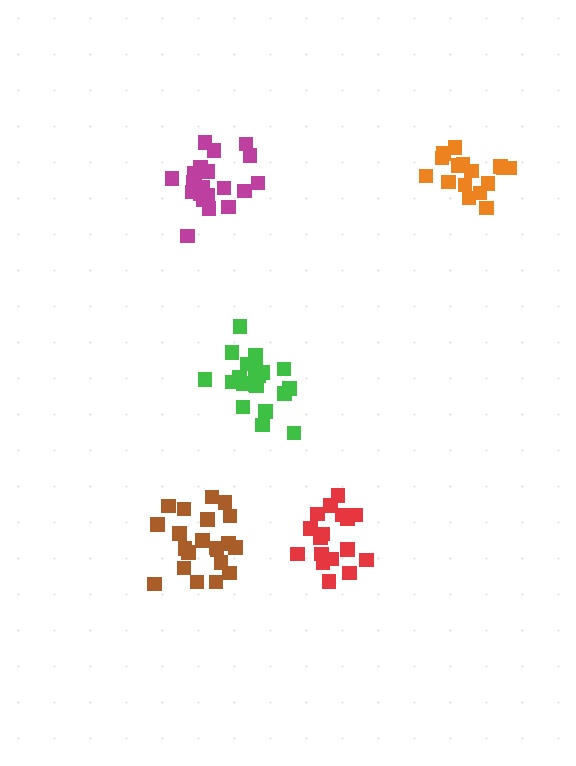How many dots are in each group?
Group 1: 17 dots, Group 2: 16 dots, Group 3: 20 dots, Group 4: 21 dots, Group 5: 21 dots (95 total).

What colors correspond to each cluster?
The clusters are colored: red, orange, magenta, green, brown.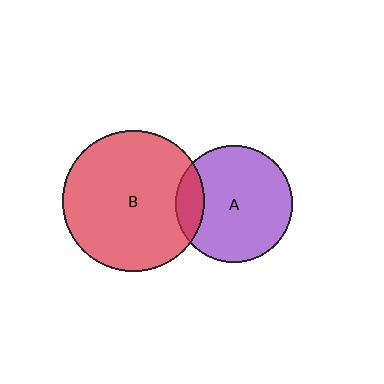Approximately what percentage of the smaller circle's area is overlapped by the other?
Approximately 15%.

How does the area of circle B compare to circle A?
Approximately 1.5 times.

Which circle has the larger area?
Circle B (red).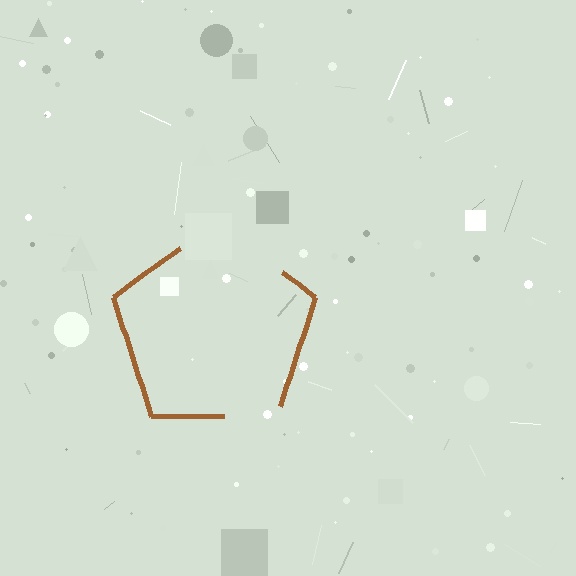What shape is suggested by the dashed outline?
The dashed outline suggests a pentagon.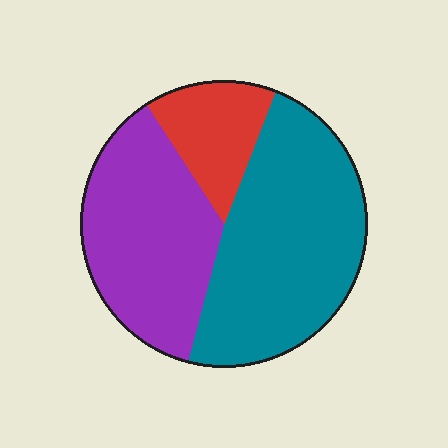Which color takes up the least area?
Red, at roughly 15%.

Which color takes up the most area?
Teal, at roughly 50%.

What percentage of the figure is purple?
Purple covers around 35% of the figure.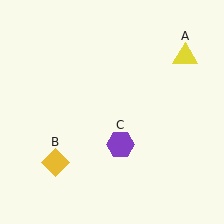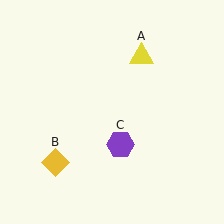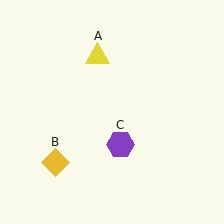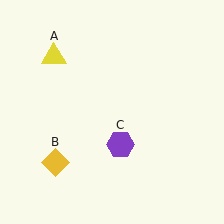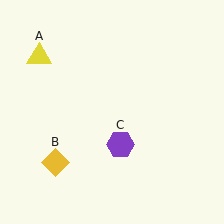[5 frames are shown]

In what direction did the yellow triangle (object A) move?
The yellow triangle (object A) moved left.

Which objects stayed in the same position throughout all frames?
Yellow diamond (object B) and purple hexagon (object C) remained stationary.